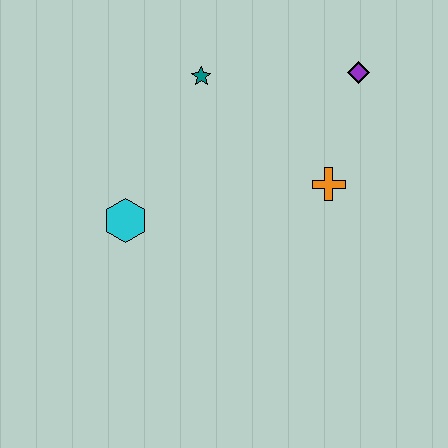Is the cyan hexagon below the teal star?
Yes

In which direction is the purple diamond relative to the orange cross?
The purple diamond is above the orange cross.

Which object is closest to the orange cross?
The purple diamond is closest to the orange cross.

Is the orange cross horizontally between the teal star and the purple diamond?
Yes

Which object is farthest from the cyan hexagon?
The purple diamond is farthest from the cyan hexagon.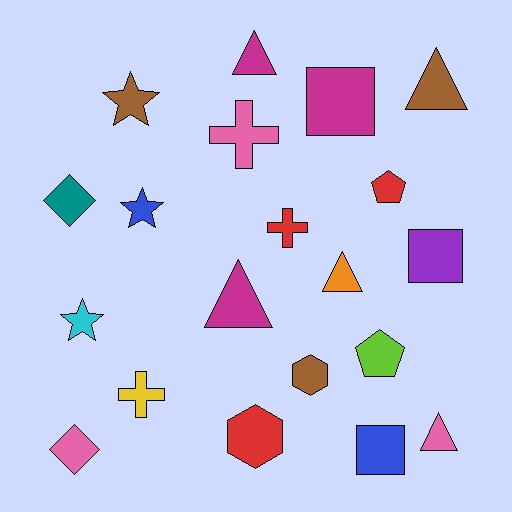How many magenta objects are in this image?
There are 3 magenta objects.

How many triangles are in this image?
There are 5 triangles.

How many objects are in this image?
There are 20 objects.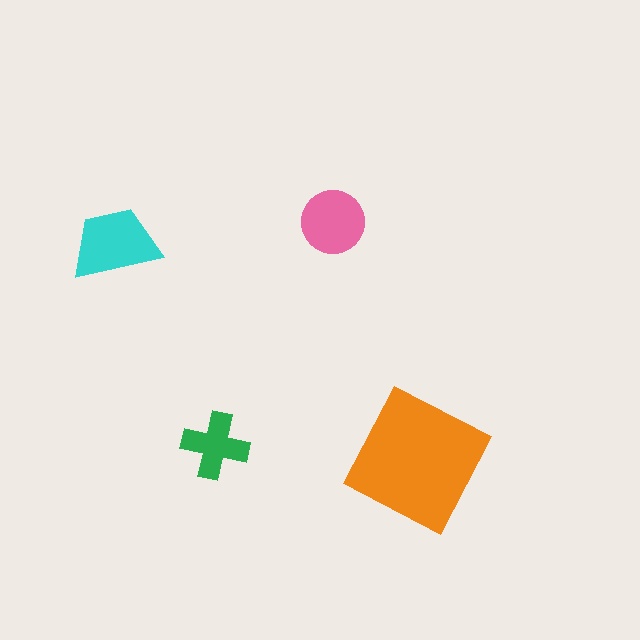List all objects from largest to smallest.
The orange square, the cyan trapezoid, the pink circle, the green cross.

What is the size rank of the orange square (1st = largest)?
1st.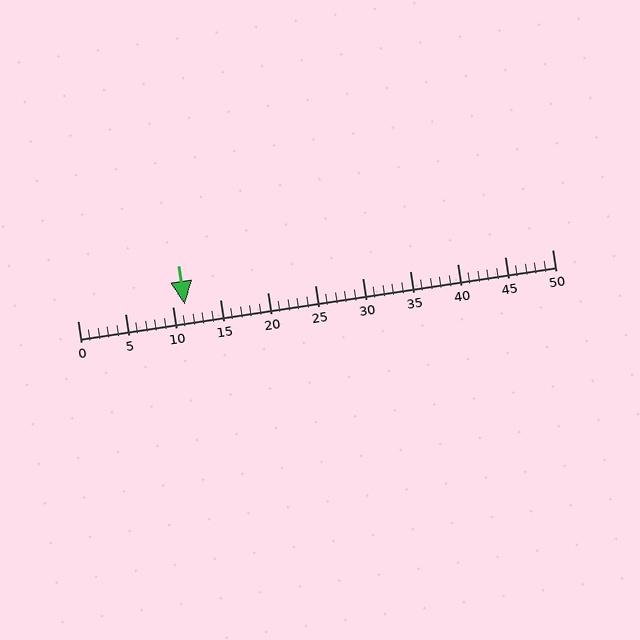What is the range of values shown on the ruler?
The ruler shows values from 0 to 50.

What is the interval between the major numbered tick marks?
The major tick marks are spaced 5 units apart.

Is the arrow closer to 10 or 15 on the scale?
The arrow is closer to 10.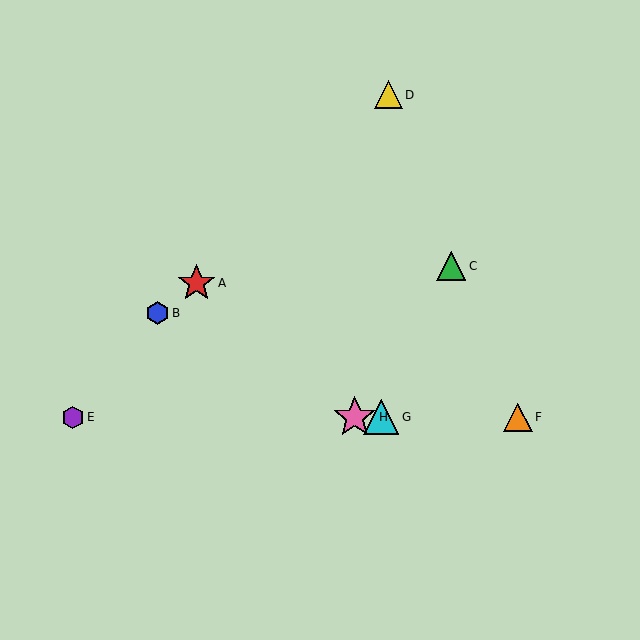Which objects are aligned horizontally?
Objects E, F, G, H are aligned horizontally.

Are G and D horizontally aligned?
No, G is at y≈417 and D is at y≈95.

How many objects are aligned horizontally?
4 objects (E, F, G, H) are aligned horizontally.